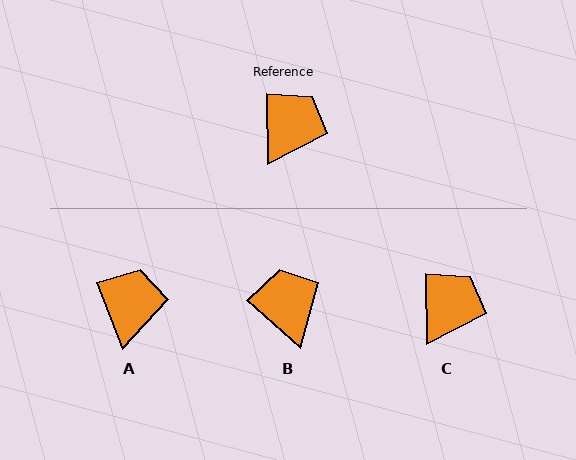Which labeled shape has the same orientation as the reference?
C.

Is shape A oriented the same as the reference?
No, it is off by about 20 degrees.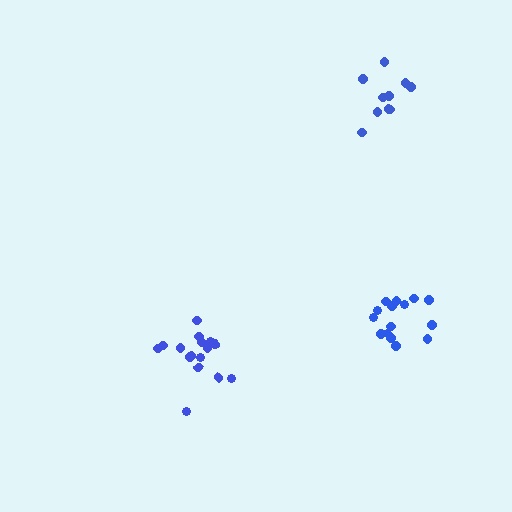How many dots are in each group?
Group 1: 16 dots, Group 2: 10 dots, Group 3: 15 dots (41 total).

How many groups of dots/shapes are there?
There are 3 groups.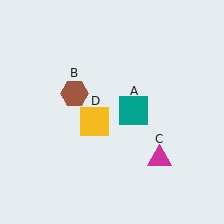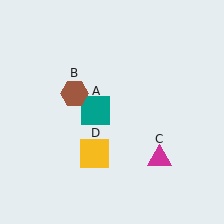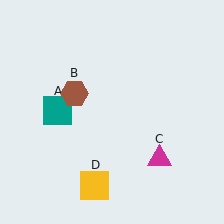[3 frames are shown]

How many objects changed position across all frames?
2 objects changed position: teal square (object A), yellow square (object D).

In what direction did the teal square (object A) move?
The teal square (object A) moved left.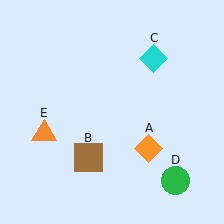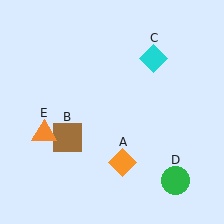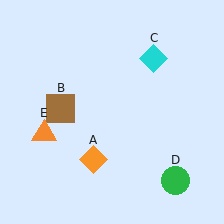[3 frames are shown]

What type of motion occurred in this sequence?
The orange diamond (object A), brown square (object B) rotated clockwise around the center of the scene.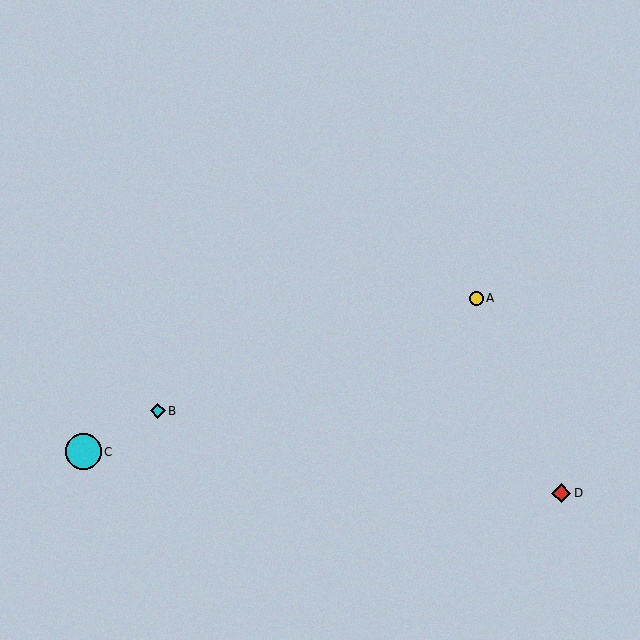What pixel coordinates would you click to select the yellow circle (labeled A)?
Click at (477, 298) to select the yellow circle A.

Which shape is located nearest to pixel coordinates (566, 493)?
The red diamond (labeled D) at (561, 493) is nearest to that location.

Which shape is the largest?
The cyan circle (labeled C) is the largest.